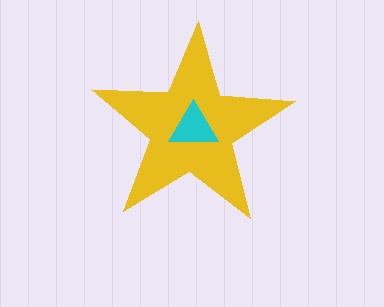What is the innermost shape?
The cyan triangle.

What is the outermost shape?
The yellow star.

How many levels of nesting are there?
2.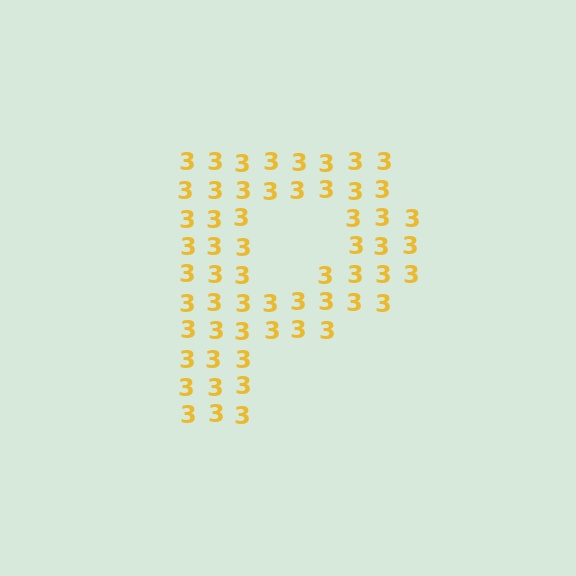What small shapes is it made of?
It is made of small digit 3's.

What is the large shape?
The large shape is the letter P.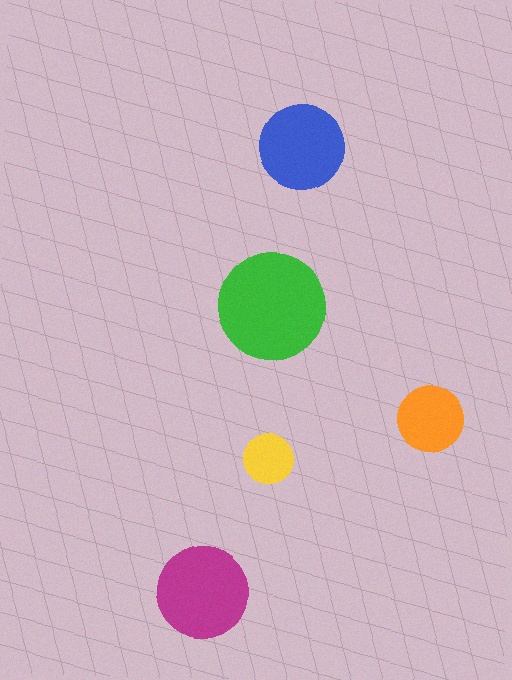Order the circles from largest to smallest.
the green one, the magenta one, the blue one, the orange one, the yellow one.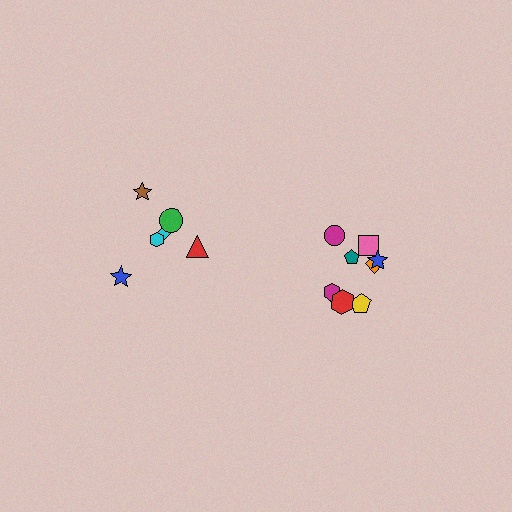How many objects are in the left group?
There are 6 objects.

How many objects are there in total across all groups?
There are 14 objects.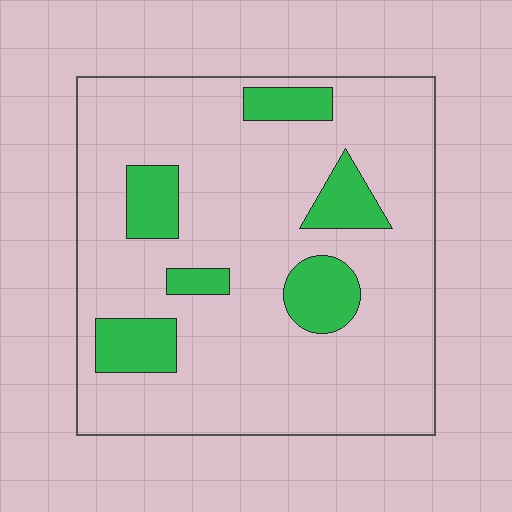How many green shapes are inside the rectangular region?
6.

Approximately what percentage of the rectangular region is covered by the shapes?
Approximately 15%.